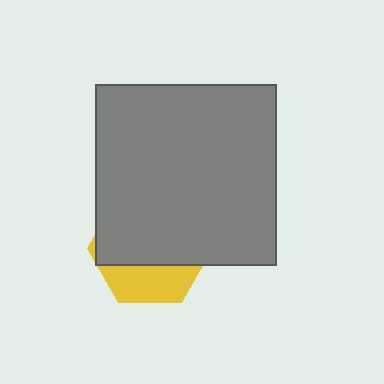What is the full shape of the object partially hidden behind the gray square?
The partially hidden object is a yellow hexagon.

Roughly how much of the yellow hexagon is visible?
A small part of it is visible (roughly 32%).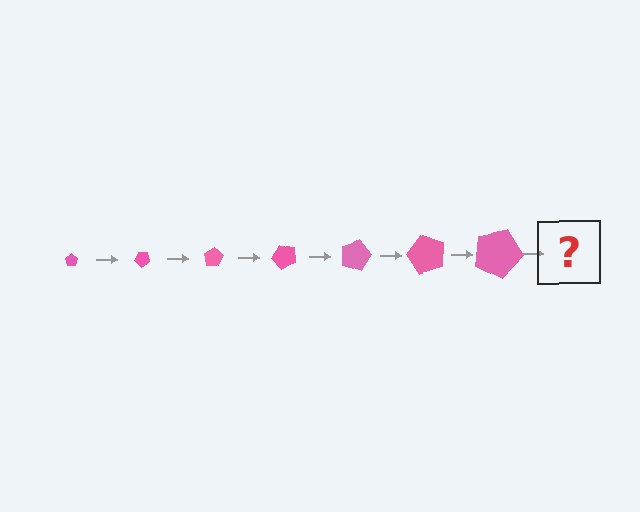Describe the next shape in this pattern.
It should be a pentagon, larger than the previous one and rotated 280 degrees from the start.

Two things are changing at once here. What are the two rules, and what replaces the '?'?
The two rules are that the pentagon grows larger each step and it rotates 40 degrees each step. The '?' should be a pentagon, larger than the previous one and rotated 280 degrees from the start.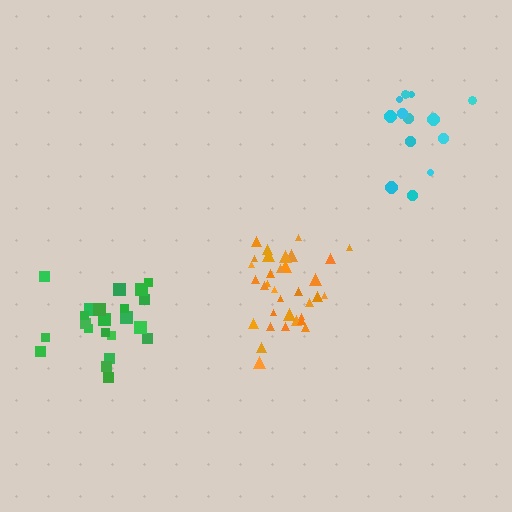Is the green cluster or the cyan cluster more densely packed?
Green.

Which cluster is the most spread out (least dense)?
Cyan.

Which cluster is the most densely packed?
Orange.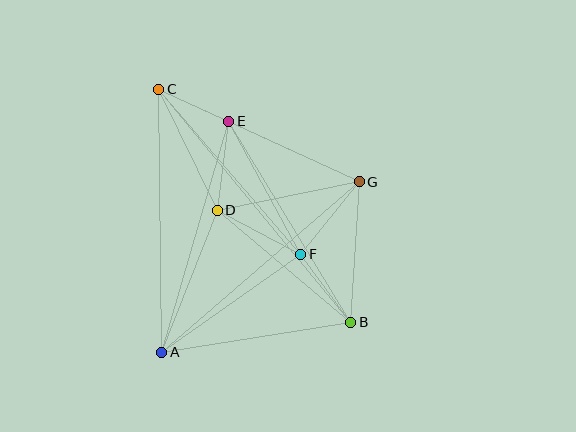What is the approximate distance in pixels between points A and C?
The distance between A and C is approximately 263 pixels.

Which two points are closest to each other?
Points C and E are closest to each other.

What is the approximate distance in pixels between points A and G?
The distance between A and G is approximately 261 pixels.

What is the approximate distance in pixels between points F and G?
The distance between F and G is approximately 93 pixels.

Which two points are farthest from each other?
Points B and C are farthest from each other.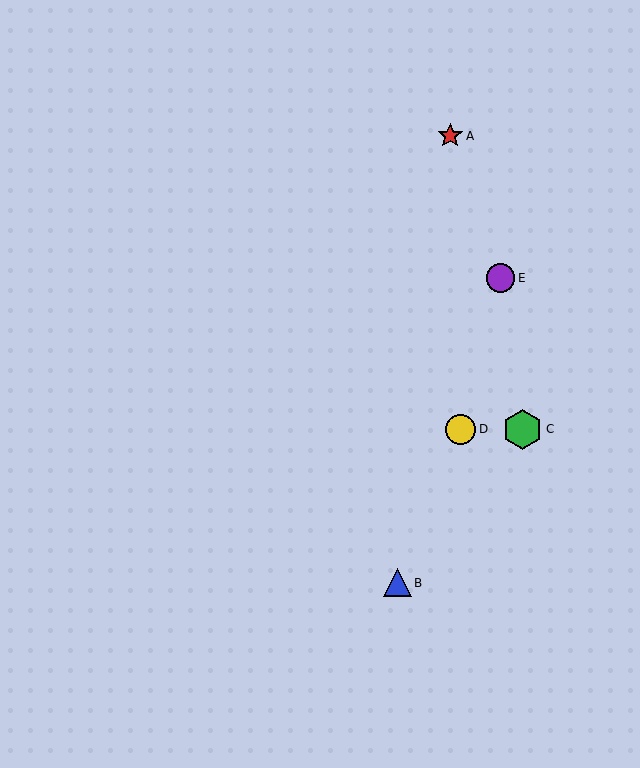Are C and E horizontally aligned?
No, C is at y≈429 and E is at y≈278.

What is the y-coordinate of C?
Object C is at y≈429.